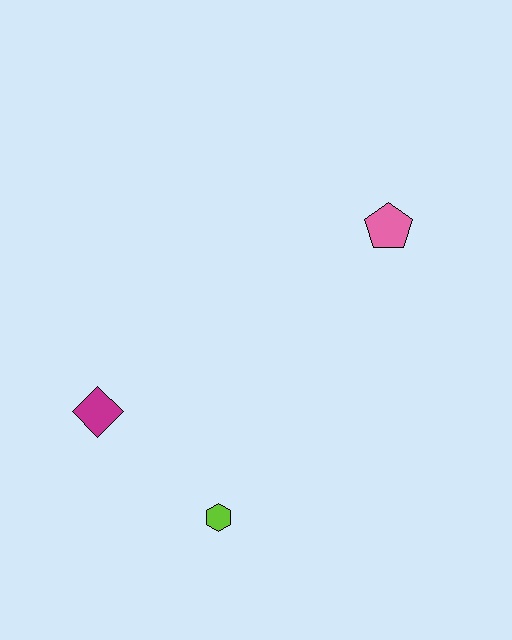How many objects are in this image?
There are 3 objects.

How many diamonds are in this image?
There is 1 diamond.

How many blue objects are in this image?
There are no blue objects.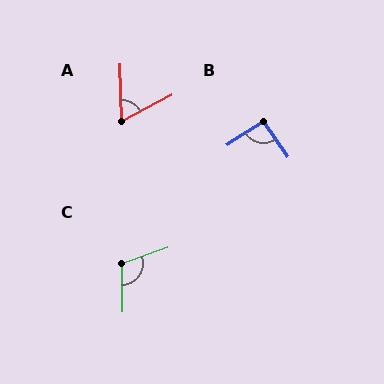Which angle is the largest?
C, at approximately 110 degrees.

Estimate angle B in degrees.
Approximately 92 degrees.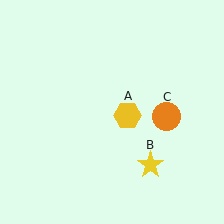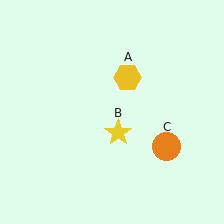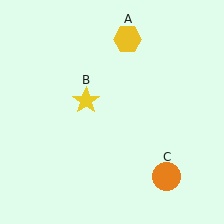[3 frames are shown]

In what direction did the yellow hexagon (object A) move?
The yellow hexagon (object A) moved up.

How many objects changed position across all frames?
3 objects changed position: yellow hexagon (object A), yellow star (object B), orange circle (object C).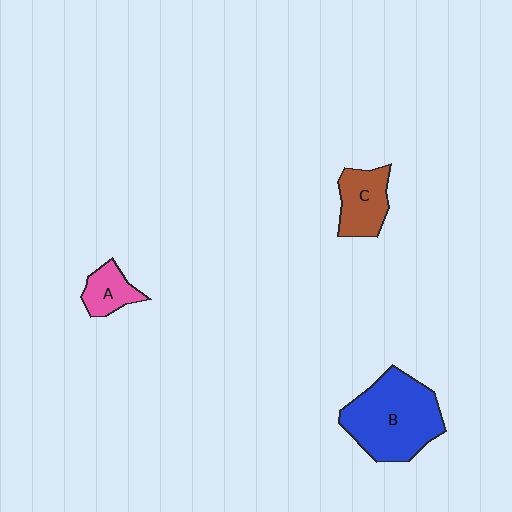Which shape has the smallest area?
Shape A (pink).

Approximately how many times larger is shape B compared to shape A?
Approximately 3.1 times.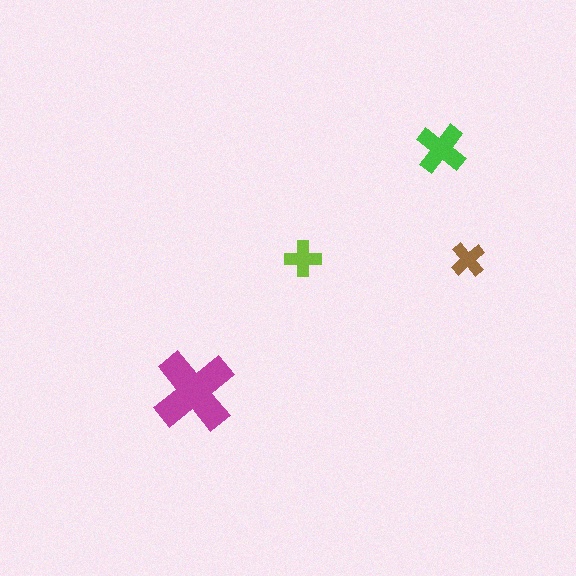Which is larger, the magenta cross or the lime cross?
The magenta one.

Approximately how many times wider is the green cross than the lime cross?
About 1.5 times wider.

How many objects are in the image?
There are 4 objects in the image.